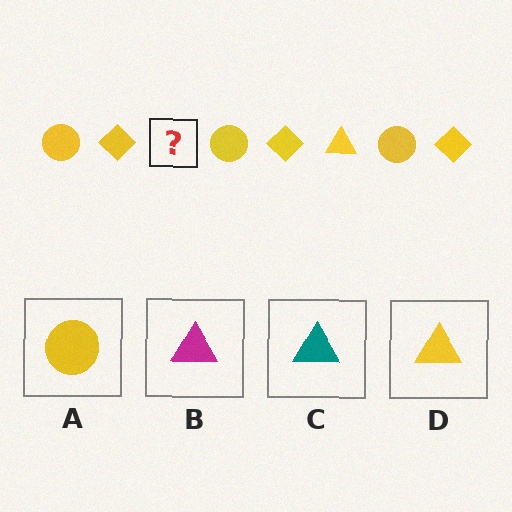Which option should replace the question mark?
Option D.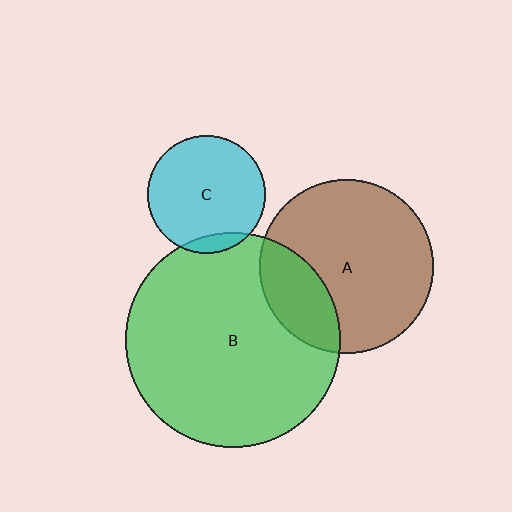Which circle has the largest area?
Circle B (green).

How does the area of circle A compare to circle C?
Approximately 2.2 times.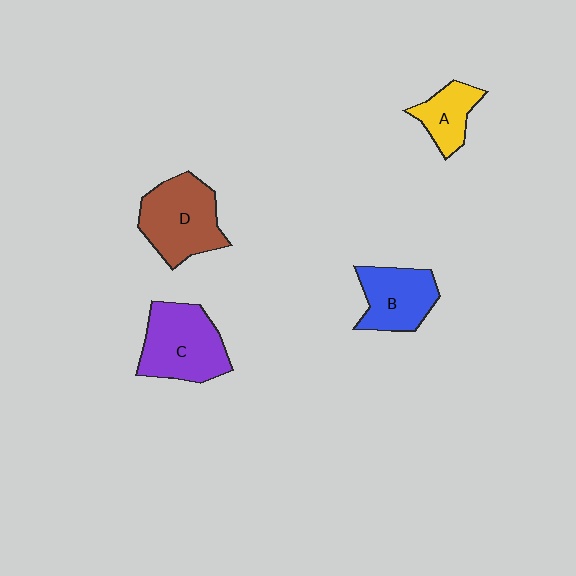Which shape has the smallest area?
Shape A (yellow).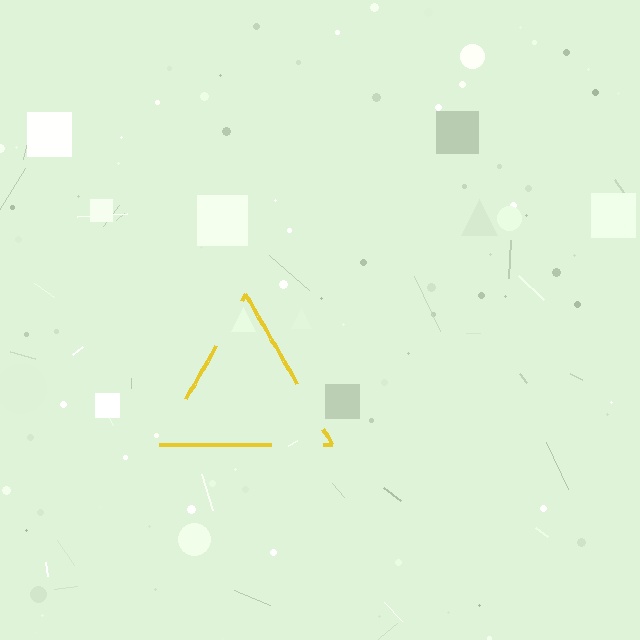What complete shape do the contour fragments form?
The contour fragments form a triangle.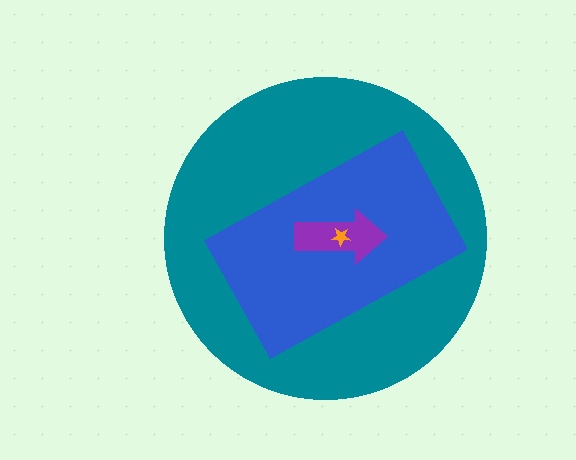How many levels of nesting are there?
4.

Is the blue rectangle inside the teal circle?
Yes.